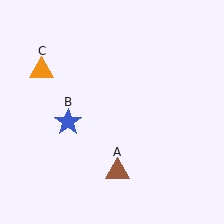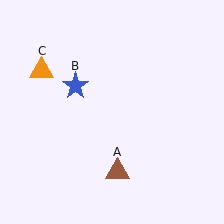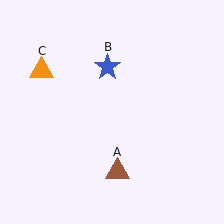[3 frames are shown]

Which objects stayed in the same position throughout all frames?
Brown triangle (object A) and orange triangle (object C) remained stationary.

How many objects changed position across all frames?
1 object changed position: blue star (object B).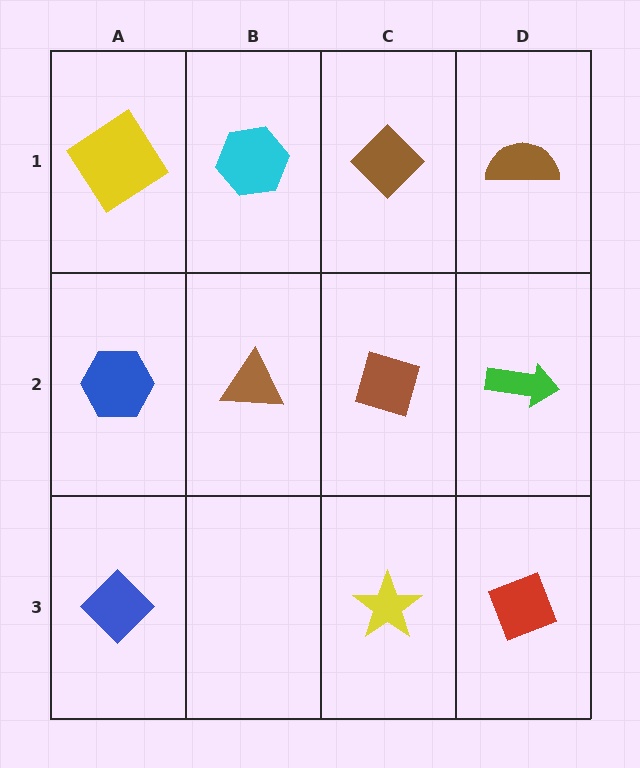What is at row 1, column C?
A brown diamond.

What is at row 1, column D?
A brown semicircle.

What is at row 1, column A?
A yellow diamond.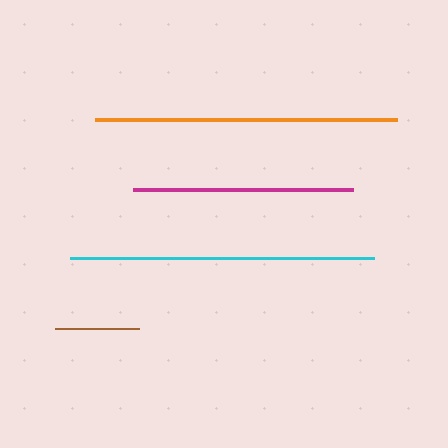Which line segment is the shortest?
The brown line is the shortest at approximately 83 pixels.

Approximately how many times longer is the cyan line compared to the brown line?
The cyan line is approximately 3.6 times the length of the brown line.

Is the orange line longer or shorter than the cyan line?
The cyan line is longer than the orange line.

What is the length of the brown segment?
The brown segment is approximately 83 pixels long.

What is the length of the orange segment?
The orange segment is approximately 302 pixels long.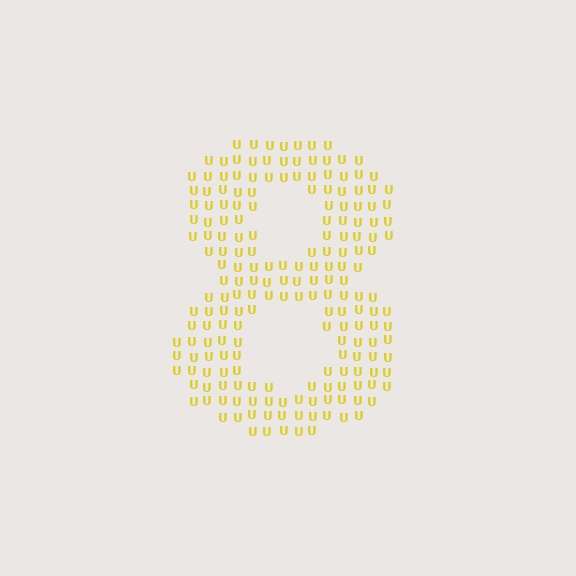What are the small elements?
The small elements are letter U's.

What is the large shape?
The large shape is the digit 8.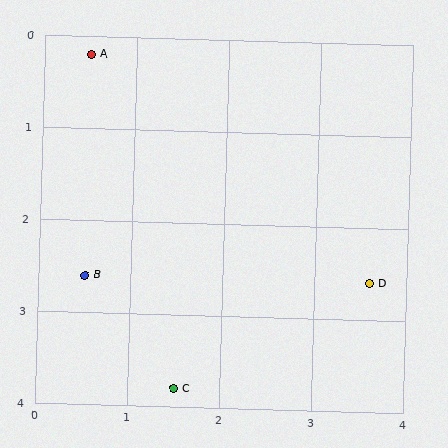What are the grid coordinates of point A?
Point A is at approximately (0.5, 0.2).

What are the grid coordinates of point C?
Point C is at approximately (1.5, 3.8).